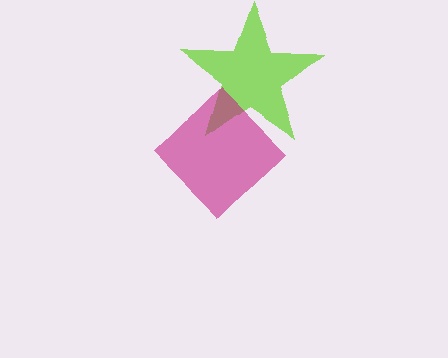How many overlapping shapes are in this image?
There are 2 overlapping shapes in the image.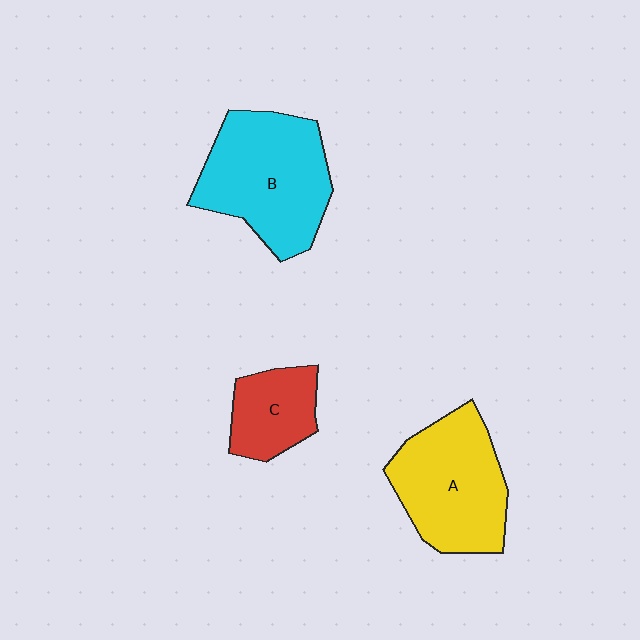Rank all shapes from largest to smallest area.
From largest to smallest: B (cyan), A (yellow), C (red).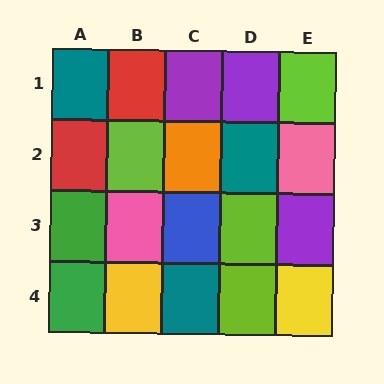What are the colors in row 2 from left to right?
Red, lime, orange, teal, pink.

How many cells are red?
2 cells are red.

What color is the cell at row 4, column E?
Yellow.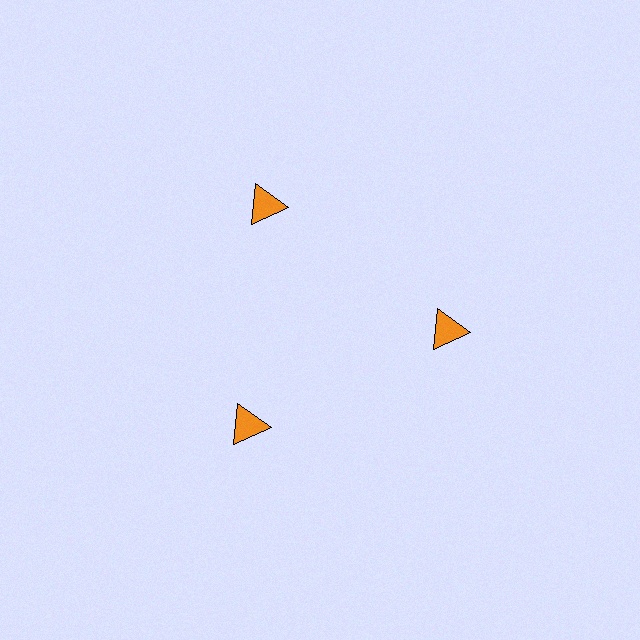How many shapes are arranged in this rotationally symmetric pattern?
There are 3 shapes, arranged in 3 groups of 1.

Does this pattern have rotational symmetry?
Yes, this pattern has 3-fold rotational symmetry. It looks the same after rotating 120 degrees around the center.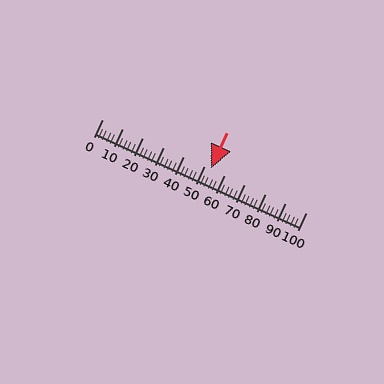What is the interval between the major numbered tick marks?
The major tick marks are spaced 10 units apart.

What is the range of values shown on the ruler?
The ruler shows values from 0 to 100.